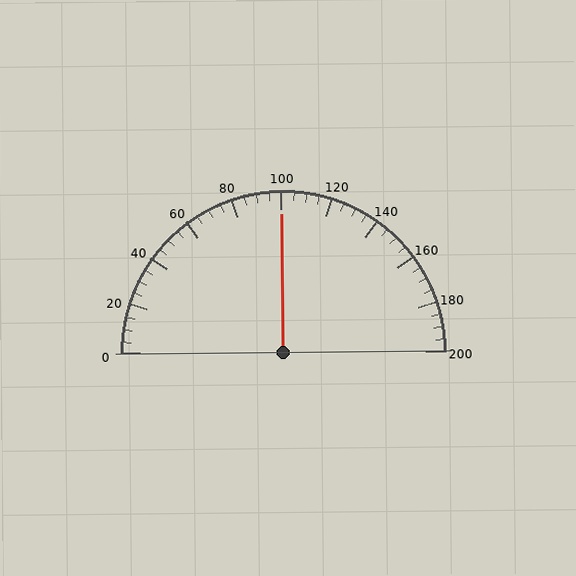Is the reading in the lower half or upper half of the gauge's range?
The reading is in the upper half of the range (0 to 200).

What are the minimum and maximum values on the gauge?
The gauge ranges from 0 to 200.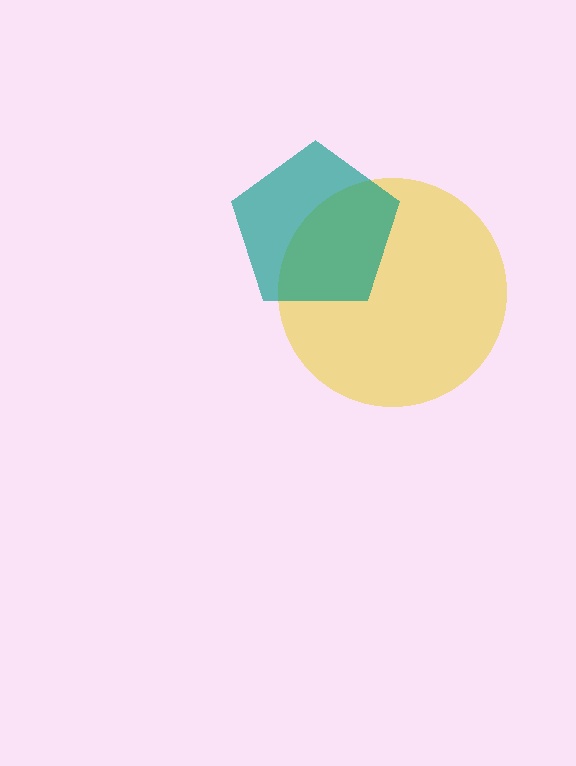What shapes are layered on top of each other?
The layered shapes are: a yellow circle, a teal pentagon.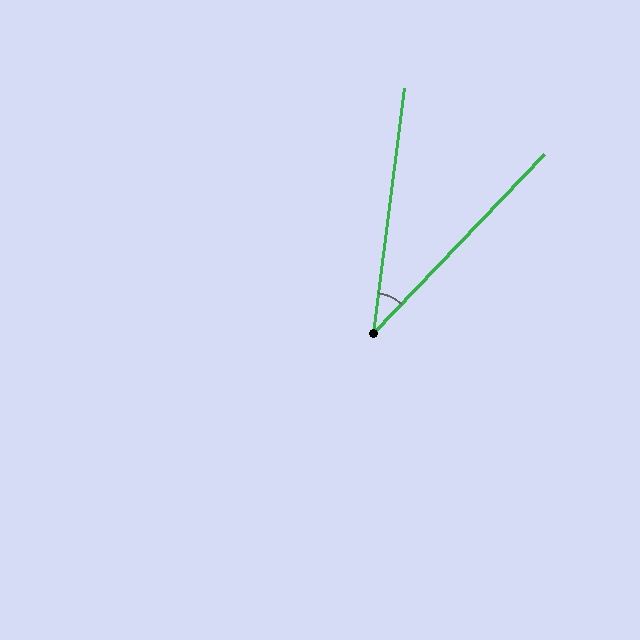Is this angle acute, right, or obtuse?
It is acute.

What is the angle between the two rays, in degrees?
Approximately 37 degrees.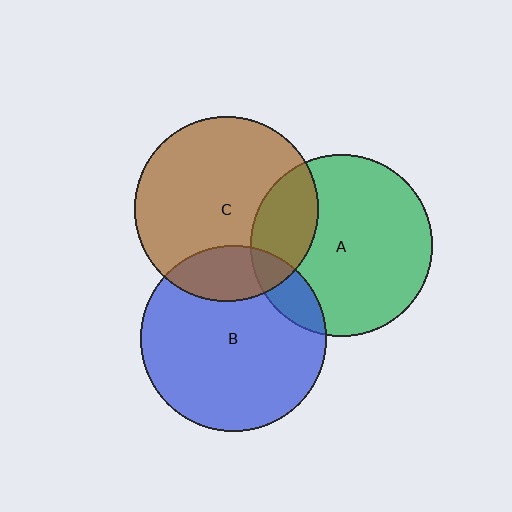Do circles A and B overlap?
Yes.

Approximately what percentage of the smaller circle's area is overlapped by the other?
Approximately 15%.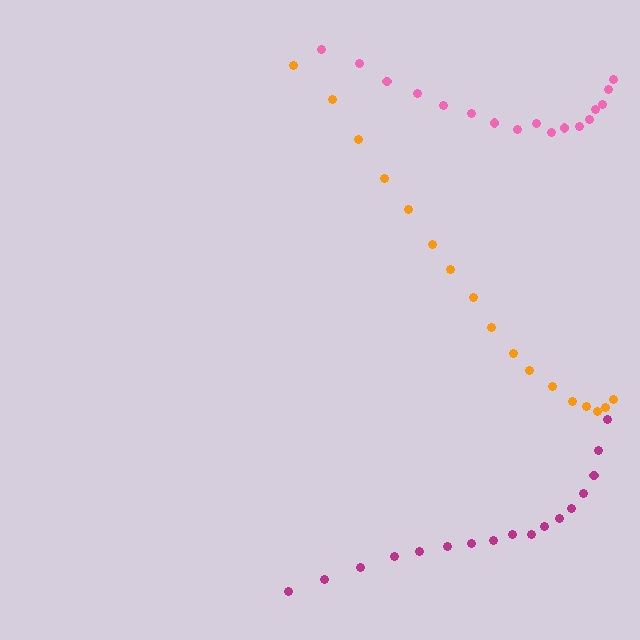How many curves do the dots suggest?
There are 3 distinct paths.